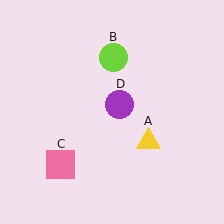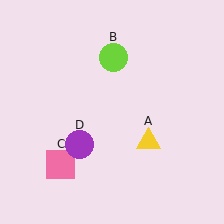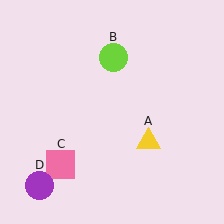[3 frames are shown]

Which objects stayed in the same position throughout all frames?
Yellow triangle (object A) and lime circle (object B) and pink square (object C) remained stationary.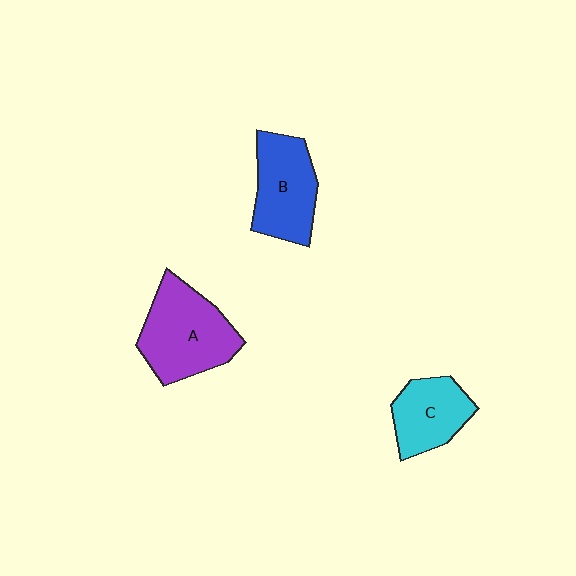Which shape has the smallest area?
Shape C (cyan).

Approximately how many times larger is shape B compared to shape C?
Approximately 1.2 times.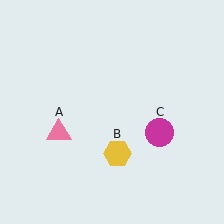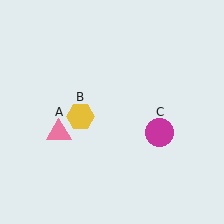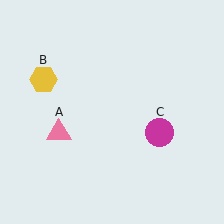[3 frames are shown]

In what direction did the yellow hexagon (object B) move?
The yellow hexagon (object B) moved up and to the left.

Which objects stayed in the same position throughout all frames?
Pink triangle (object A) and magenta circle (object C) remained stationary.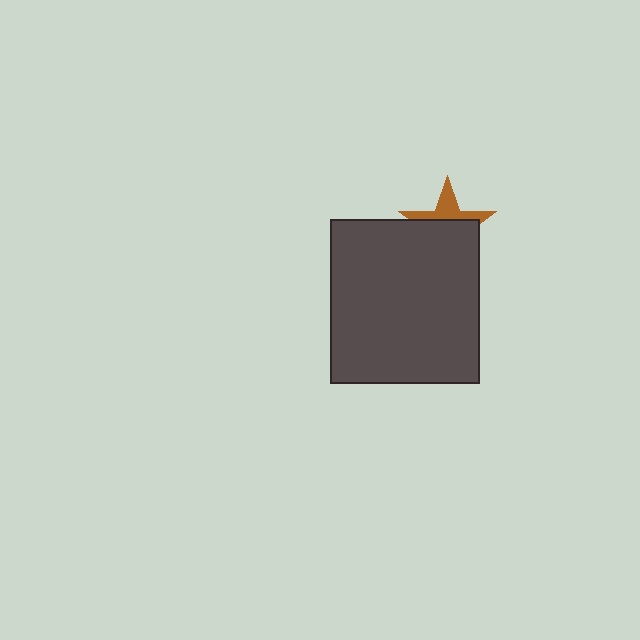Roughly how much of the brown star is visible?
A small part of it is visible (roughly 38%).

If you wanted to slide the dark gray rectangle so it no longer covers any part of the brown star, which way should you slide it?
Slide it down — that is the most direct way to separate the two shapes.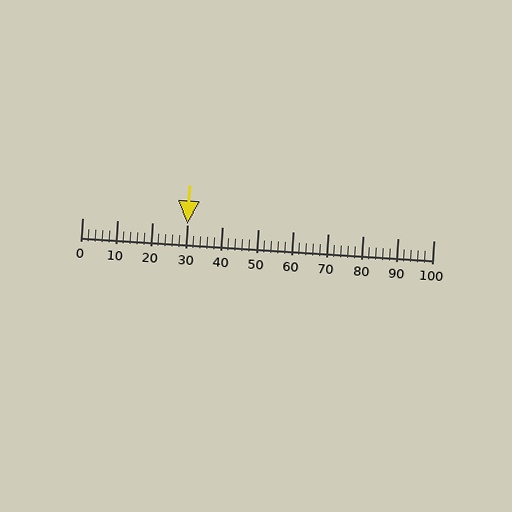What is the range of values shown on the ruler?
The ruler shows values from 0 to 100.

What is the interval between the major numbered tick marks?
The major tick marks are spaced 10 units apart.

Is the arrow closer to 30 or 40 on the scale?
The arrow is closer to 30.